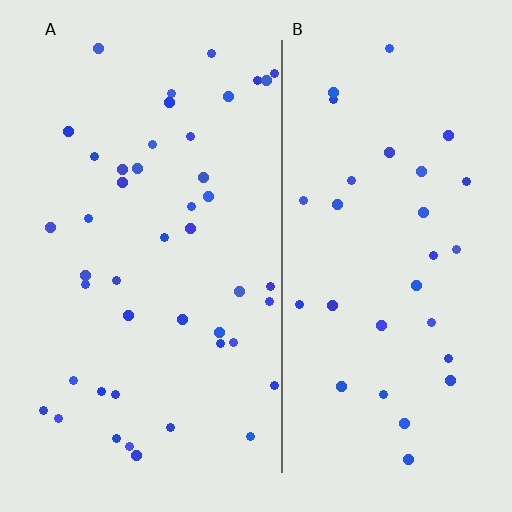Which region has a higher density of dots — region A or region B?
A (the left).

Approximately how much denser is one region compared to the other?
Approximately 1.5× — region A over region B.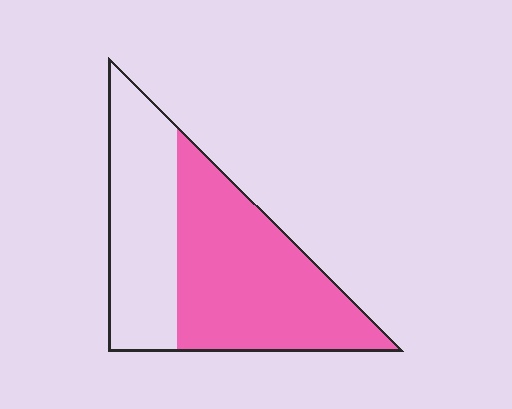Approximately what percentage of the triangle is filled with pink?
Approximately 60%.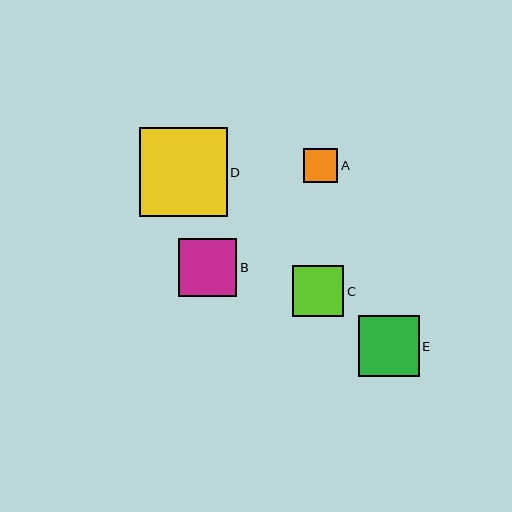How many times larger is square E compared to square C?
Square E is approximately 1.2 times the size of square C.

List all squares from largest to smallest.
From largest to smallest: D, E, B, C, A.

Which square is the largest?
Square D is the largest with a size of approximately 88 pixels.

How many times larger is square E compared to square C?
Square E is approximately 1.2 times the size of square C.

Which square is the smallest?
Square A is the smallest with a size of approximately 34 pixels.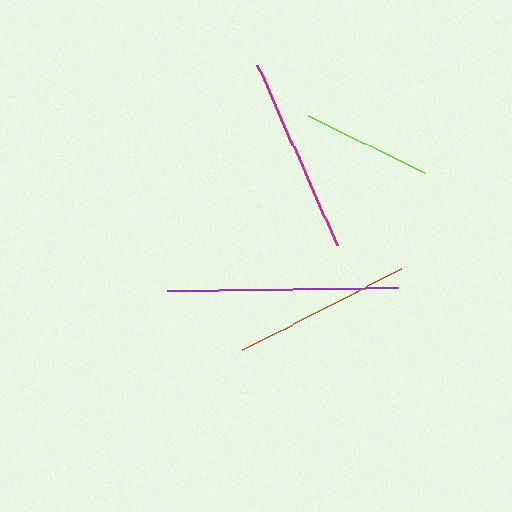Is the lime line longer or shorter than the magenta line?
The magenta line is longer than the lime line.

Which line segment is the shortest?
The lime line is the shortest at approximately 129 pixels.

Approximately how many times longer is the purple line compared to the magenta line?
The purple line is approximately 1.2 times the length of the magenta line.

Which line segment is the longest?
The purple line is the longest at approximately 231 pixels.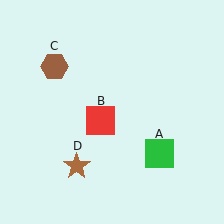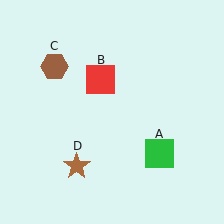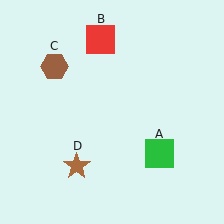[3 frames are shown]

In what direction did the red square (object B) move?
The red square (object B) moved up.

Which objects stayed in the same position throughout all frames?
Green square (object A) and brown hexagon (object C) and brown star (object D) remained stationary.